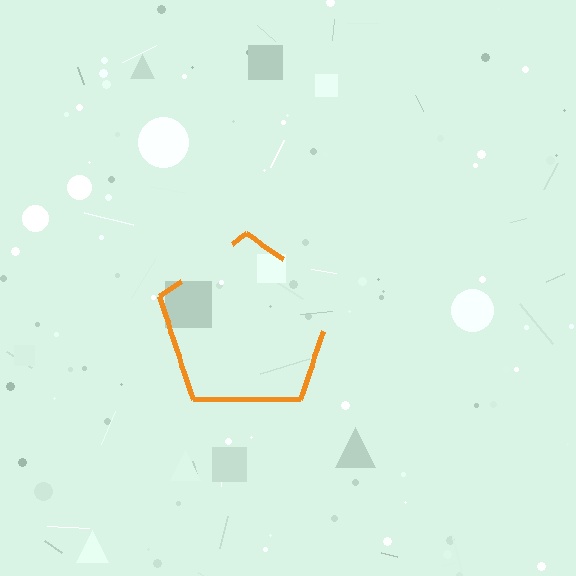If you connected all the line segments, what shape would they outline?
They would outline a pentagon.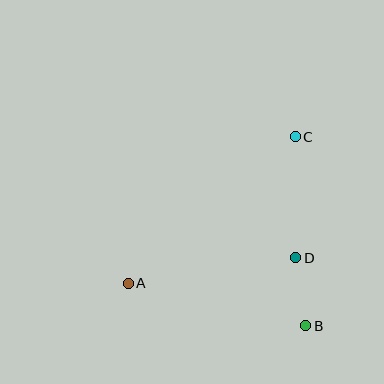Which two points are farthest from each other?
Points A and C are farthest from each other.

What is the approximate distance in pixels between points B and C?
The distance between B and C is approximately 189 pixels.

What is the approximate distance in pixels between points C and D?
The distance between C and D is approximately 121 pixels.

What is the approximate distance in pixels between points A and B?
The distance between A and B is approximately 182 pixels.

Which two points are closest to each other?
Points B and D are closest to each other.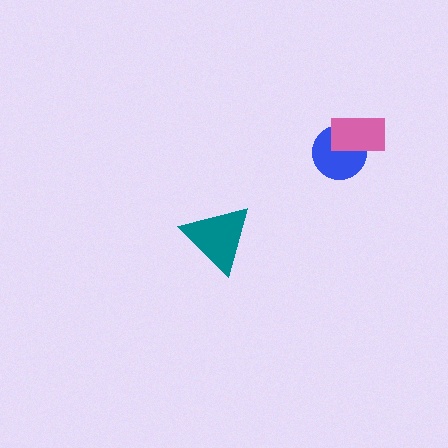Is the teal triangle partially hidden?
No, no other shape covers it.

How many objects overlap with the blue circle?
1 object overlaps with the blue circle.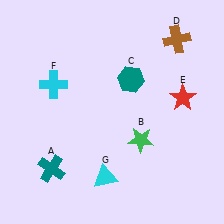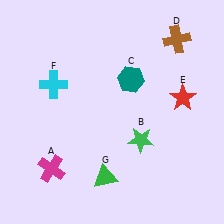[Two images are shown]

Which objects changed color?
A changed from teal to magenta. G changed from cyan to green.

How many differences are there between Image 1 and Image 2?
There are 2 differences between the two images.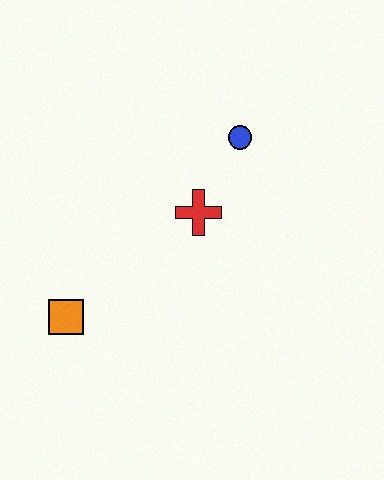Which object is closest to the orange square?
The red cross is closest to the orange square.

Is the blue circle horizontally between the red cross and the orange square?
No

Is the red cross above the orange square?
Yes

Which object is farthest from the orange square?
The blue circle is farthest from the orange square.